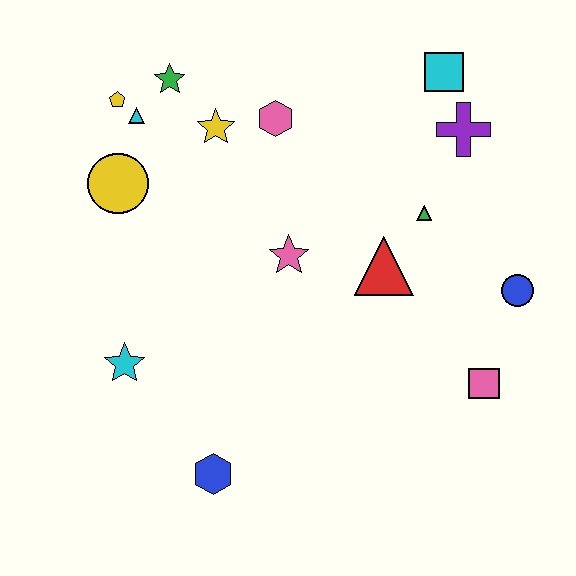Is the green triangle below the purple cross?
Yes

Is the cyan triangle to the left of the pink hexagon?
Yes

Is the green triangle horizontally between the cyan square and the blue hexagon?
Yes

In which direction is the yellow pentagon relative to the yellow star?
The yellow pentagon is to the left of the yellow star.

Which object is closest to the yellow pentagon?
The cyan triangle is closest to the yellow pentagon.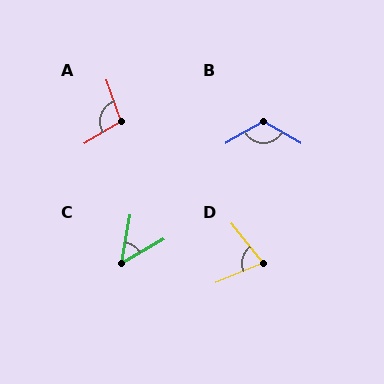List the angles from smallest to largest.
C (49°), D (74°), A (103°), B (120°).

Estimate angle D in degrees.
Approximately 74 degrees.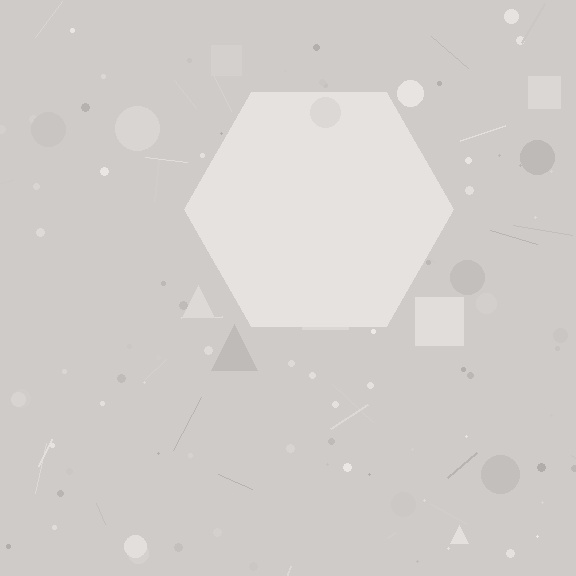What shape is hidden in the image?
A hexagon is hidden in the image.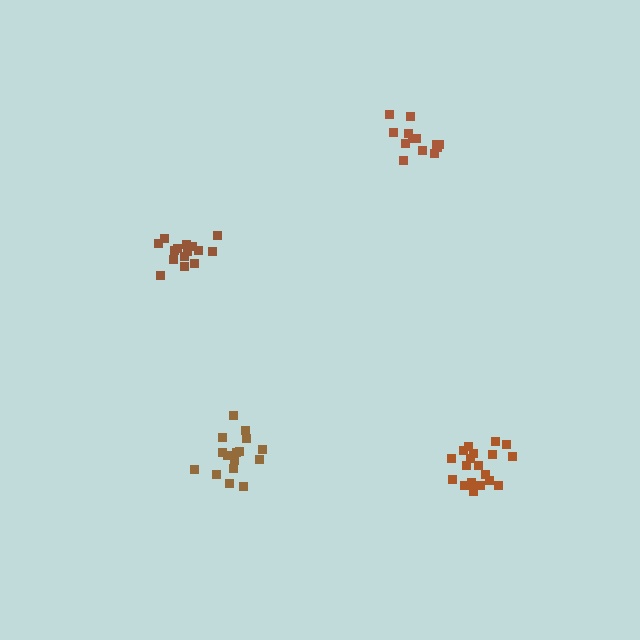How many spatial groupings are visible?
There are 4 spatial groupings.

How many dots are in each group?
Group 1: 16 dots, Group 2: 19 dots, Group 3: 15 dots, Group 4: 13 dots (63 total).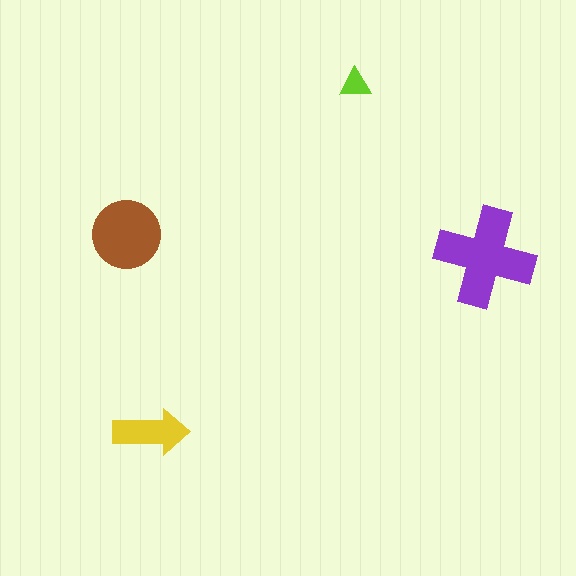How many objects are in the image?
There are 4 objects in the image.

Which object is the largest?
The purple cross.